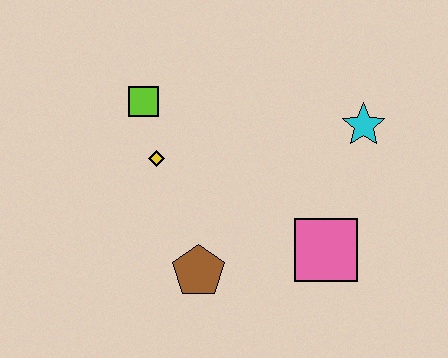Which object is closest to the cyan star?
The pink square is closest to the cyan star.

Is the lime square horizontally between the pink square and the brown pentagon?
No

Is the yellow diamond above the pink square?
Yes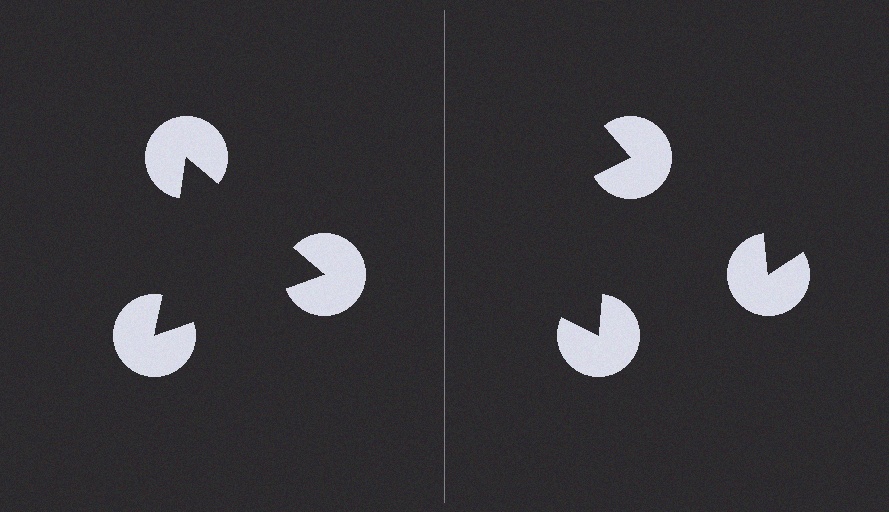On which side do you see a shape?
An illusory triangle appears on the left side. On the right side the wedge cuts are rotated, so no coherent shape forms.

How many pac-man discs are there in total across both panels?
6 — 3 on each side.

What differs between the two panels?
The pac-man discs are positioned identically on both sides; only the wedge orientations differ. On the left they align to a triangle; on the right they are misaligned.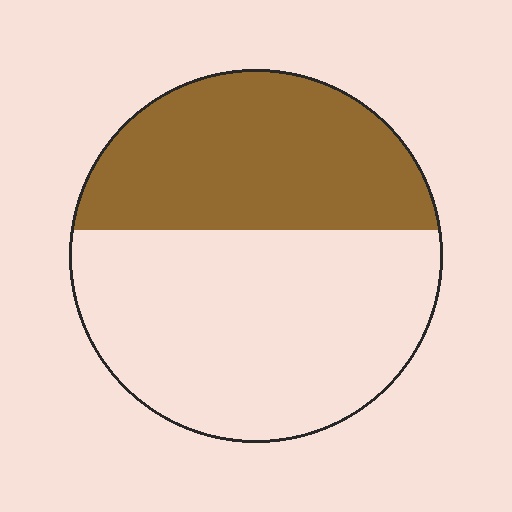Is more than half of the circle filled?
No.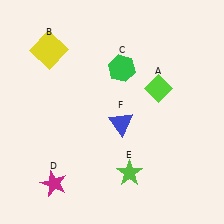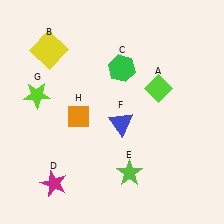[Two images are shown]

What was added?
A lime star (G), an orange diamond (H) were added in Image 2.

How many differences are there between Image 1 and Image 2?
There are 2 differences between the two images.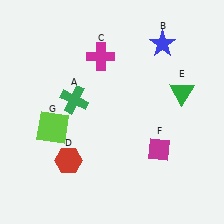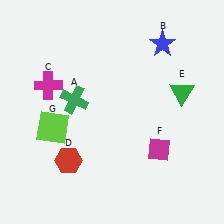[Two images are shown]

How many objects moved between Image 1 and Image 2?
1 object moved between the two images.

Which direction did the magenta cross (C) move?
The magenta cross (C) moved left.